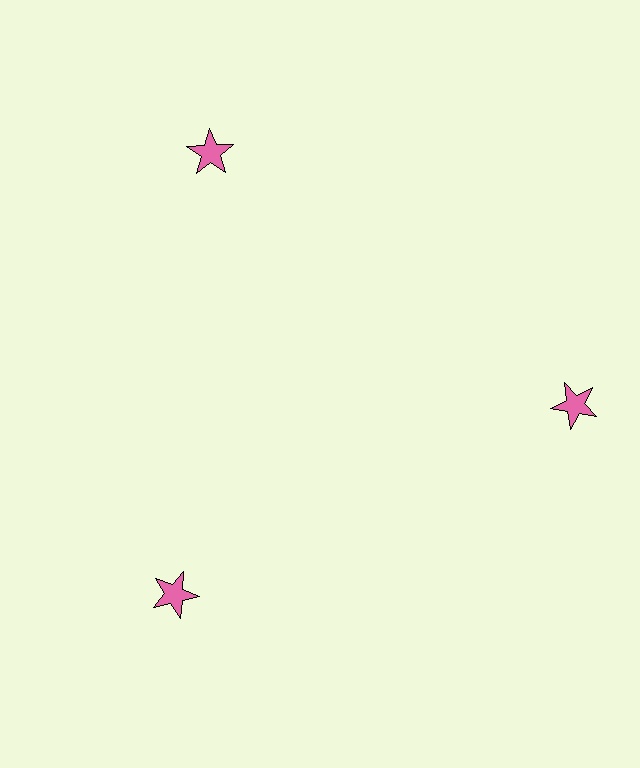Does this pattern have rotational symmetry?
Yes, this pattern has 3-fold rotational symmetry. It looks the same after rotating 120 degrees around the center.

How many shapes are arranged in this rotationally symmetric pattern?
There are 3 shapes, arranged in 3 groups of 1.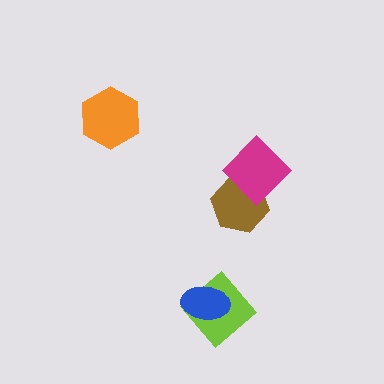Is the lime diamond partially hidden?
Yes, it is partially covered by another shape.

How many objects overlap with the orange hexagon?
0 objects overlap with the orange hexagon.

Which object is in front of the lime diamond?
The blue ellipse is in front of the lime diamond.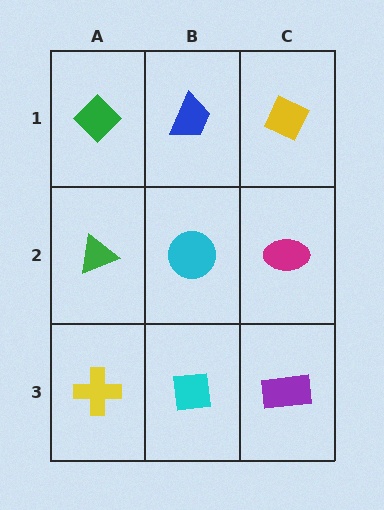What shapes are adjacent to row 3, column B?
A cyan circle (row 2, column B), a yellow cross (row 3, column A), a purple rectangle (row 3, column C).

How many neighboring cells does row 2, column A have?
3.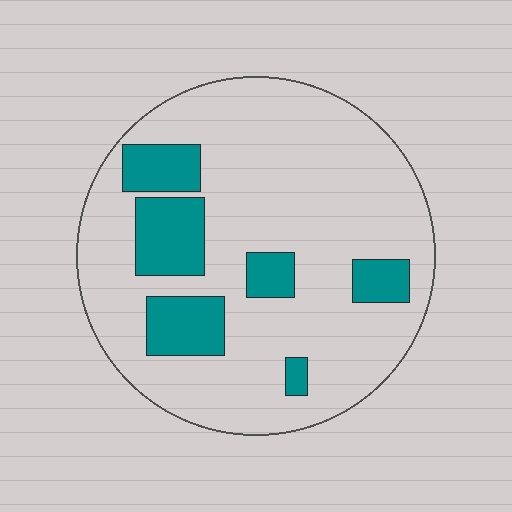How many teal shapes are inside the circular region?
6.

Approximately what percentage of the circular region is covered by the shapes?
Approximately 20%.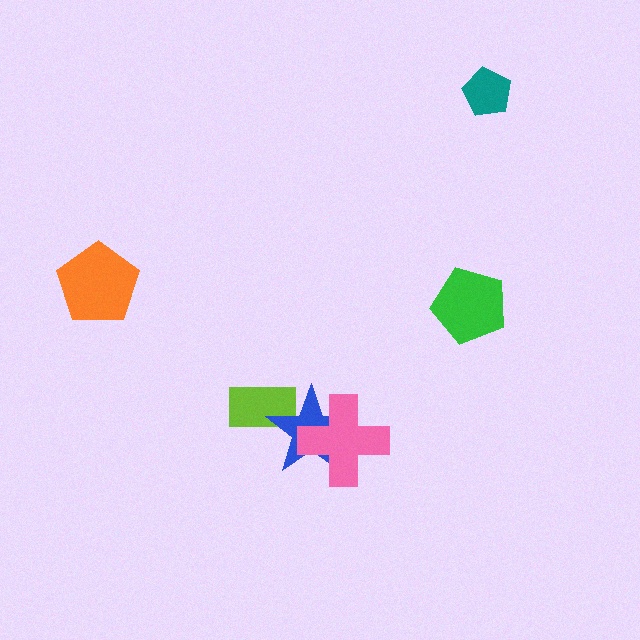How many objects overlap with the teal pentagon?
0 objects overlap with the teal pentagon.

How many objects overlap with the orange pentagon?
0 objects overlap with the orange pentagon.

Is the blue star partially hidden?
Yes, it is partially covered by another shape.